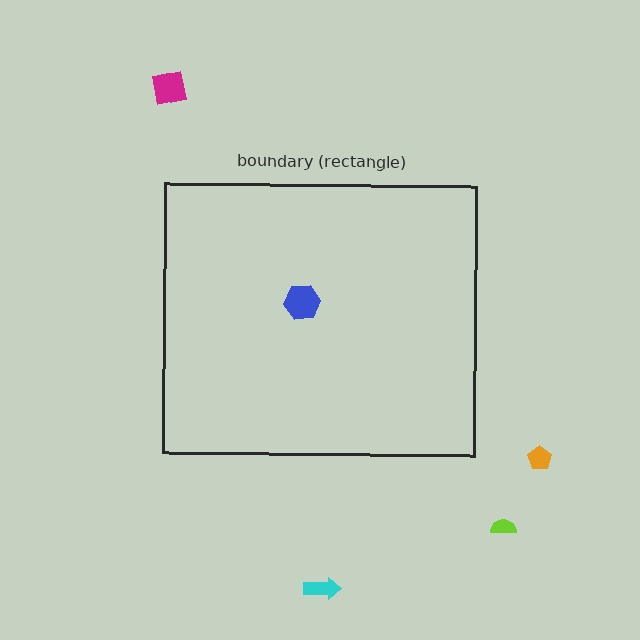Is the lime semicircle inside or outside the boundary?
Outside.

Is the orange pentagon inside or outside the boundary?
Outside.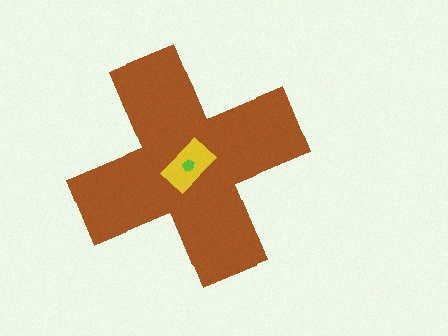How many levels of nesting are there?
3.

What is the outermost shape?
The brown cross.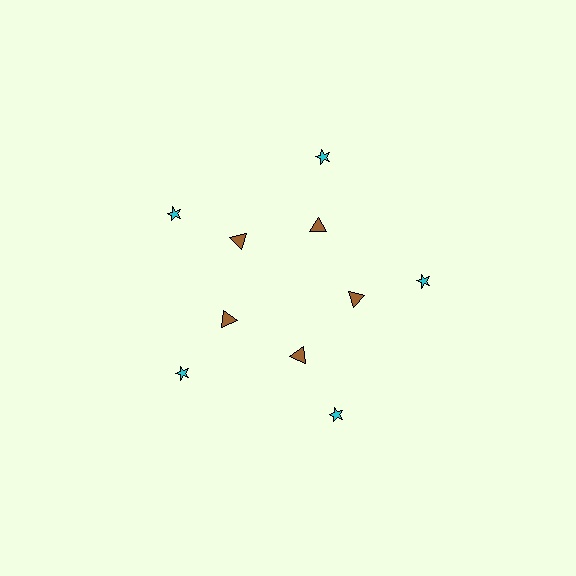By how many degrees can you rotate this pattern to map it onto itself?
The pattern maps onto itself every 72 degrees of rotation.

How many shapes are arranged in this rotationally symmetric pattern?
There are 10 shapes, arranged in 5 groups of 2.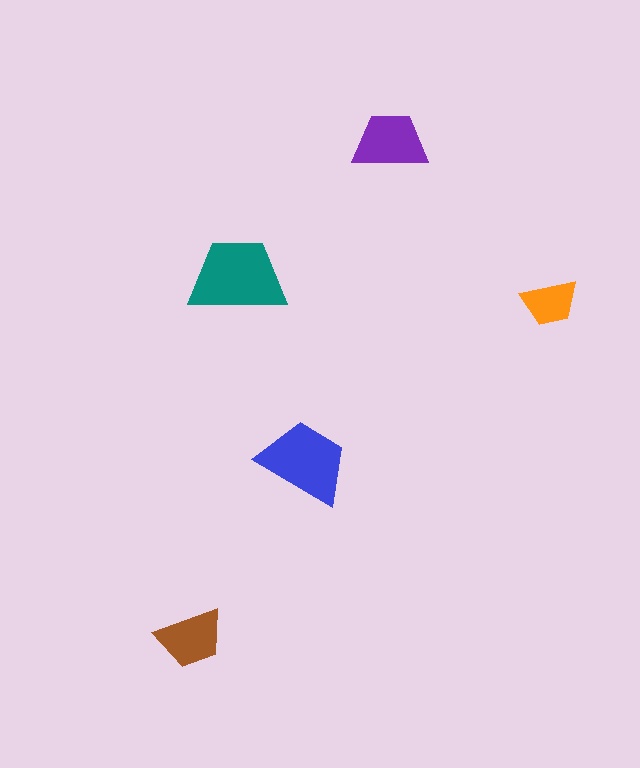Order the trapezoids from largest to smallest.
the teal one, the blue one, the purple one, the brown one, the orange one.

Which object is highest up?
The purple trapezoid is topmost.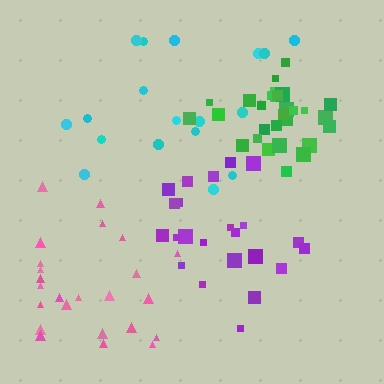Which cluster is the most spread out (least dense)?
Cyan.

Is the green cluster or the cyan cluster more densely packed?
Green.